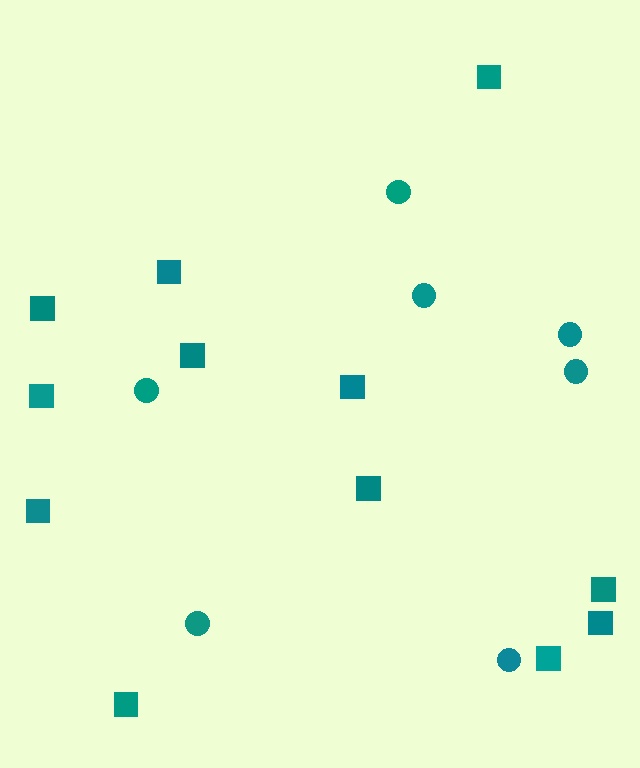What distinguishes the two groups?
There are 2 groups: one group of circles (7) and one group of squares (12).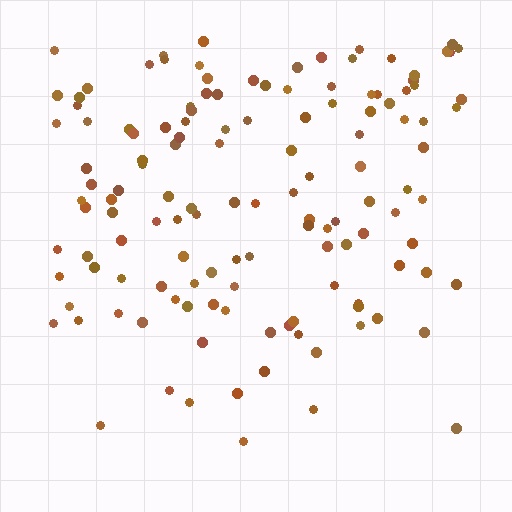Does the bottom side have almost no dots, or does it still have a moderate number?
Still a moderate number, just noticeably fewer than the top.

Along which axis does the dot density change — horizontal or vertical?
Vertical.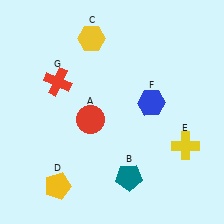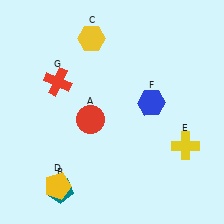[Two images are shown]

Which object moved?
The teal pentagon (B) moved left.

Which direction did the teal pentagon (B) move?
The teal pentagon (B) moved left.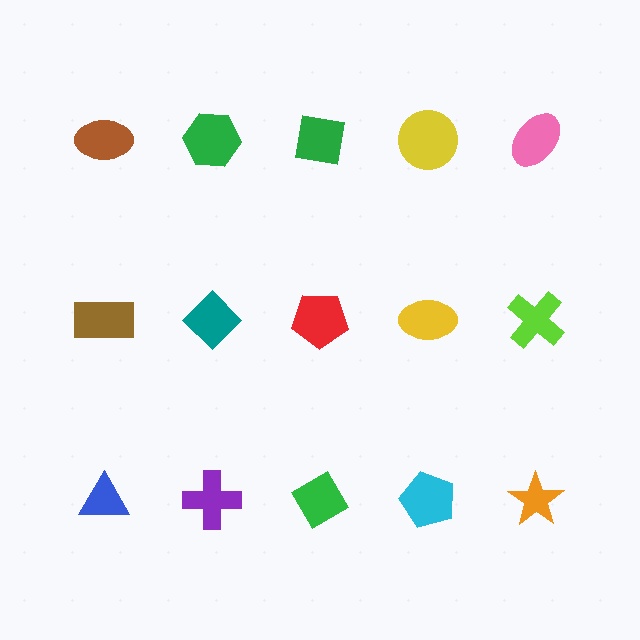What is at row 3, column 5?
An orange star.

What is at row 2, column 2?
A teal diamond.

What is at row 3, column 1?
A blue triangle.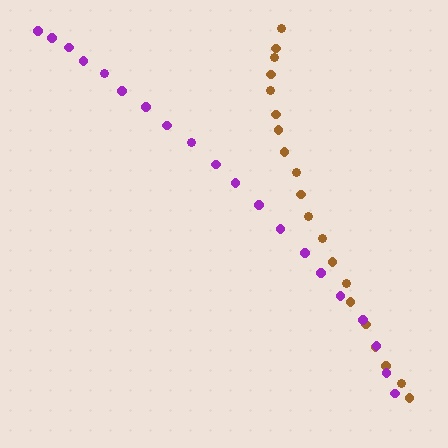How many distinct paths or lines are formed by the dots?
There are 2 distinct paths.